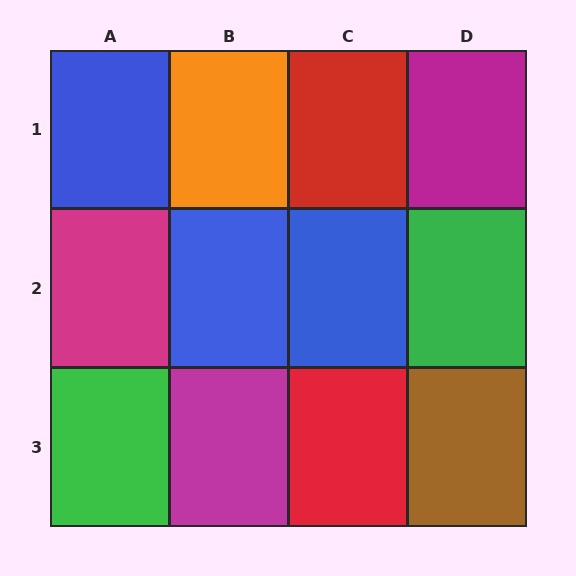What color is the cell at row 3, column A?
Green.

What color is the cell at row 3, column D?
Brown.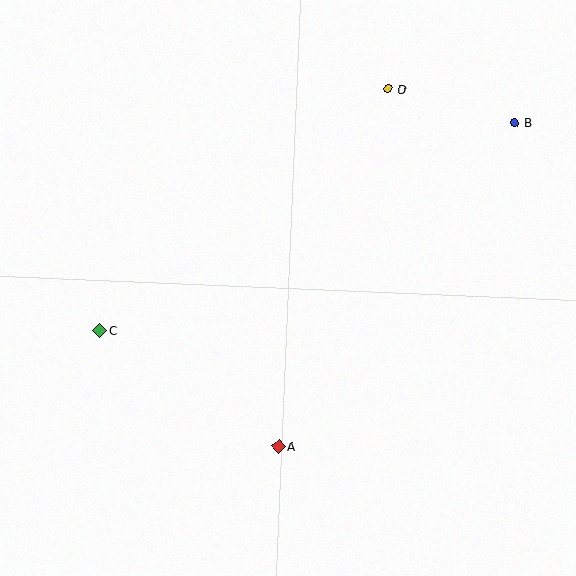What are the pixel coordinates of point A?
Point A is at (278, 447).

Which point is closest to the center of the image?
Point A at (278, 447) is closest to the center.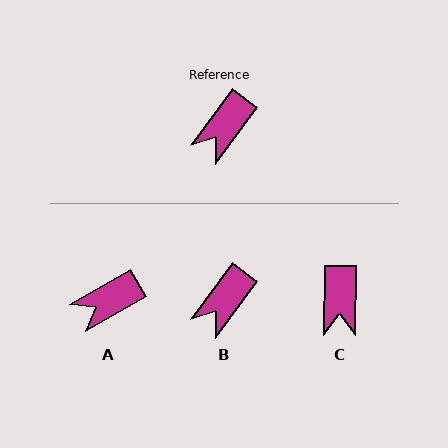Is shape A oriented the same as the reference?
No, it is off by about 23 degrees.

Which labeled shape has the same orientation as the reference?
B.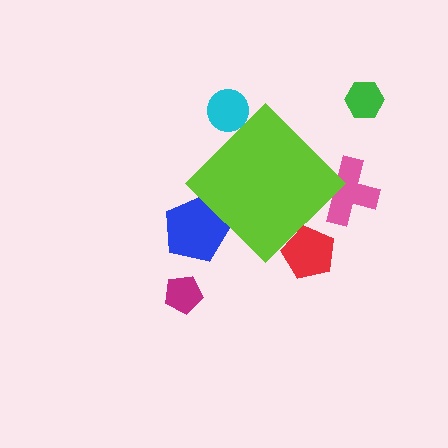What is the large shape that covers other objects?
A lime diamond.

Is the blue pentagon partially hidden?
Yes, the blue pentagon is partially hidden behind the lime diamond.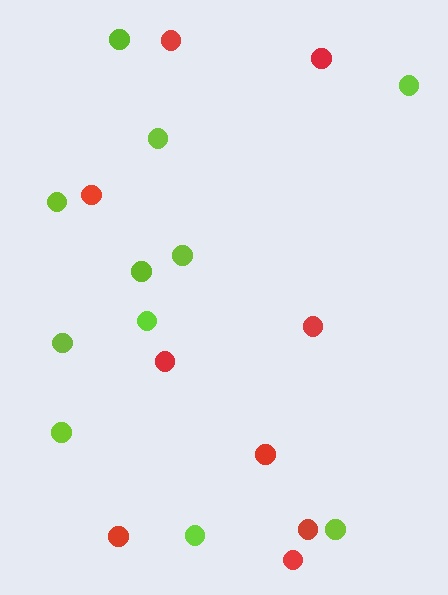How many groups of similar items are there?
There are 2 groups: one group of red circles (9) and one group of lime circles (11).